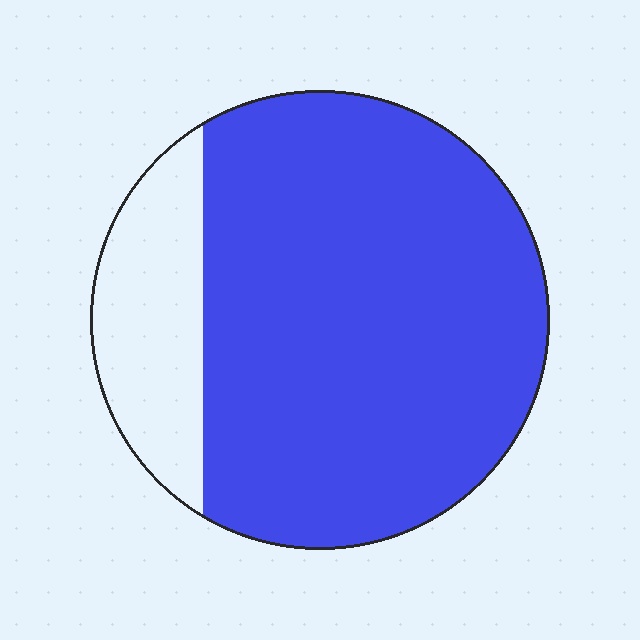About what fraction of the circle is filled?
About four fifths (4/5).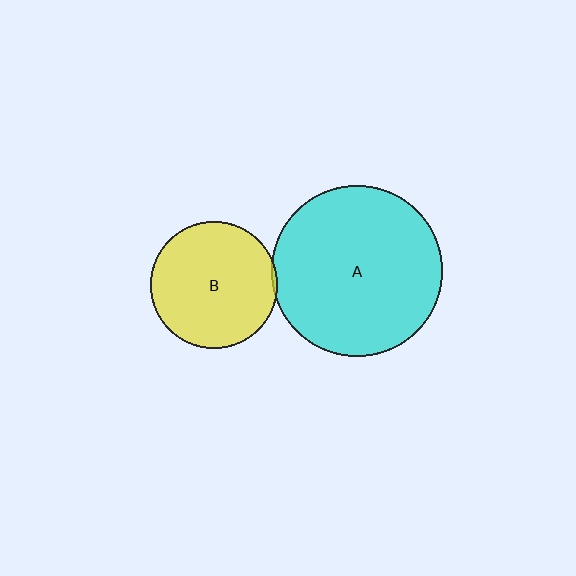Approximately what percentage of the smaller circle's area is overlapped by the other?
Approximately 5%.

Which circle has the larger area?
Circle A (cyan).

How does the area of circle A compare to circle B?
Approximately 1.8 times.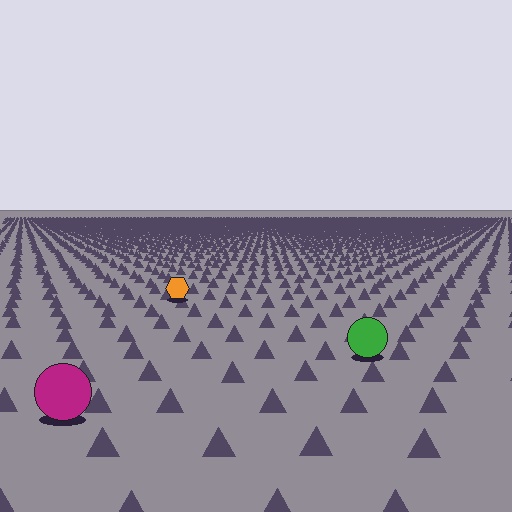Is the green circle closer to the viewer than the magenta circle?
No. The magenta circle is closer — you can tell from the texture gradient: the ground texture is coarser near it.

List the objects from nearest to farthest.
From nearest to farthest: the magenta circle, the green circle, the orange hexagon.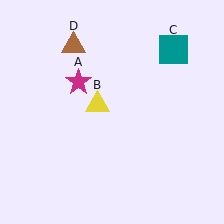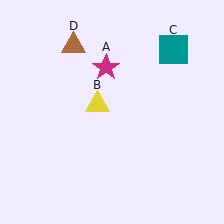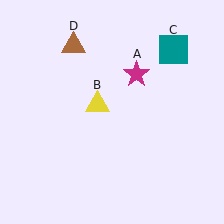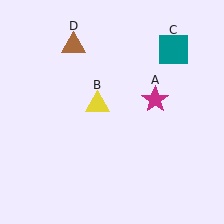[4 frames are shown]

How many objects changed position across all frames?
1 object changed position: magenta star (object A).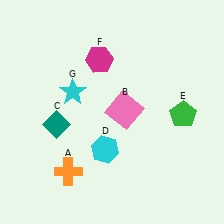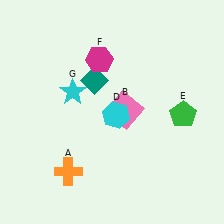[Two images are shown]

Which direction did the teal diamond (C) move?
The teal diamond (C) moved up.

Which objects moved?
The objects that moved are: the teal diamond (C), the cyan hexagon (D).